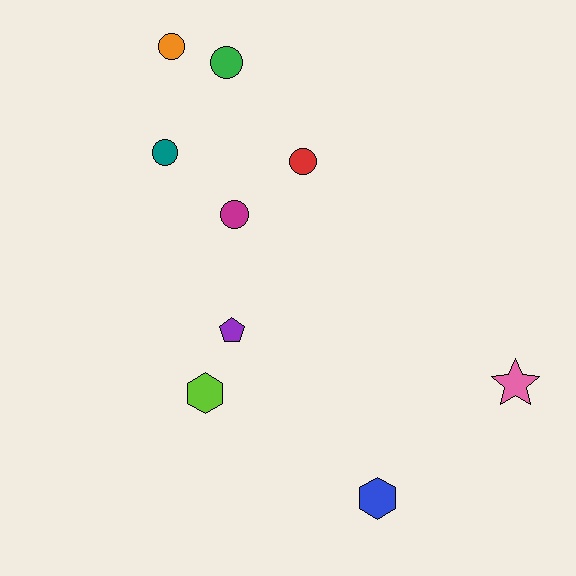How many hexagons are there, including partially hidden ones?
There are 2 hexagons.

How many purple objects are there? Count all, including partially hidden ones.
There is 1 purple object.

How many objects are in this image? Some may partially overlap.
There are 9 objects.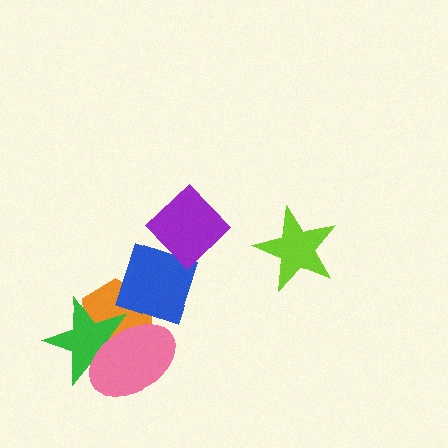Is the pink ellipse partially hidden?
No, no other shape covers it.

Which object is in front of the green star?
The pink ellipse is in front of the green star.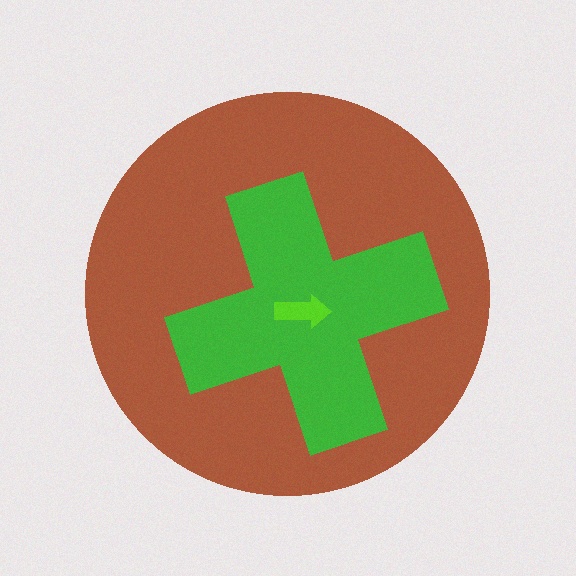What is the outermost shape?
The brown circle.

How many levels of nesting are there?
3.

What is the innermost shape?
The lime arrow.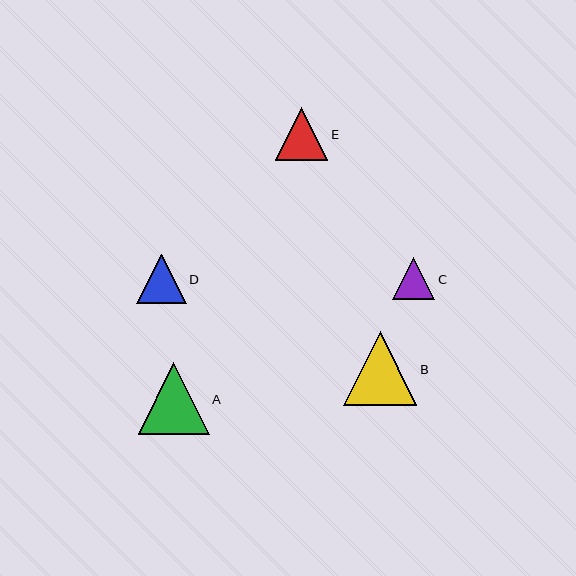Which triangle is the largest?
Triangle B is the largest with a size of approximately 73 pixels.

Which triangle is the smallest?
Triangle C is the smallest with a size of approximately 42 pixels.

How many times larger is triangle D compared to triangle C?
Triangle D is approximately 1.2 times the size of triangle C.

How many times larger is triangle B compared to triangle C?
Triangle B is approximately 1.7 times the size of triangle C.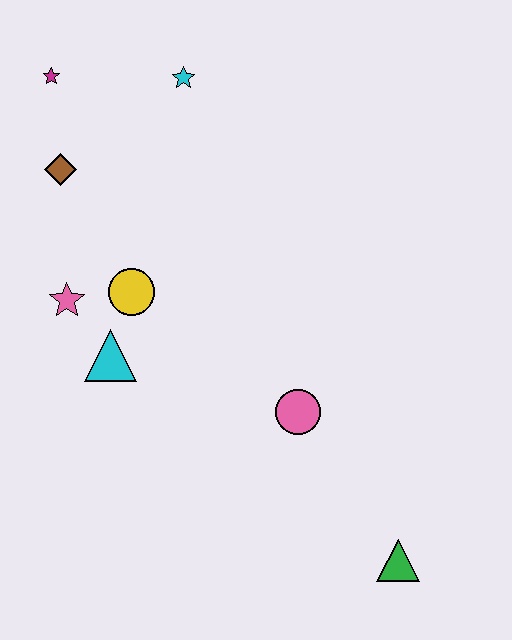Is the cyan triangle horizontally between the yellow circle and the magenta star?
Yes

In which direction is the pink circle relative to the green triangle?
The pink circle is above the green triangle.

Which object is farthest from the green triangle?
The magenta star is farthest from the green triangle.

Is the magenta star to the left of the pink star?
Yes